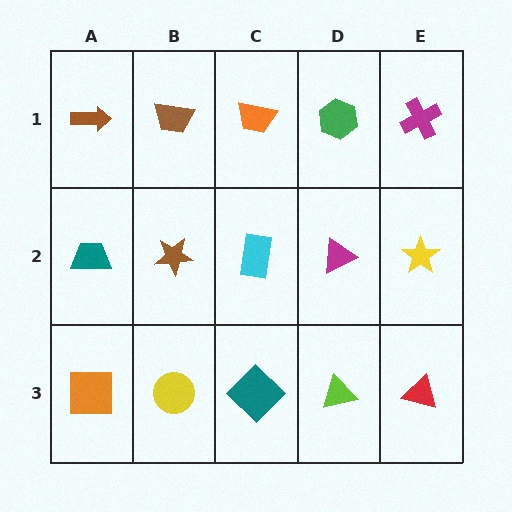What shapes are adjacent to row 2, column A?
A brown arrow (row 1, column A), an orange square (row 3, column A), a brown star (row 2, column B).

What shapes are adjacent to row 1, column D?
A magenta triangle (row 2, column D), an orange trapezoid (row 1, column C), a magenta cross (row 1, column E).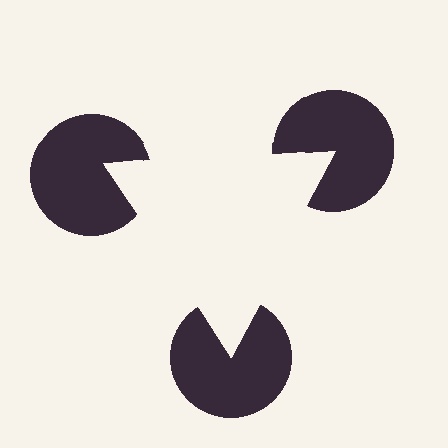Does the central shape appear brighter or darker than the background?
It typically appears slightly brighter than the background, even though no actual brightness change is drawn.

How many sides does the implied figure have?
3 sides.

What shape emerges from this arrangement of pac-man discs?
An illusory triangle — its edges are inferred from the aligned wedge cuts in the pac-man discs, not physically drawn.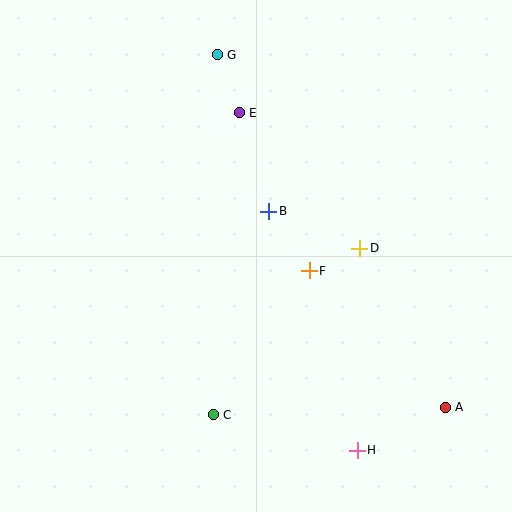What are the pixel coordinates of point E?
Point E is at (239, 113).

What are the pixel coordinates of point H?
Point H is at (357, 450).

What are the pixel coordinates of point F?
Point F is at (309, 271).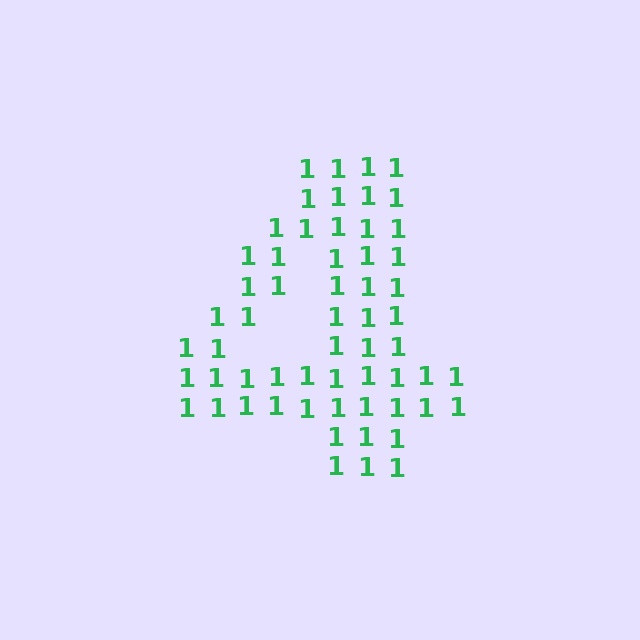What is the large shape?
The large shape is the digit 4.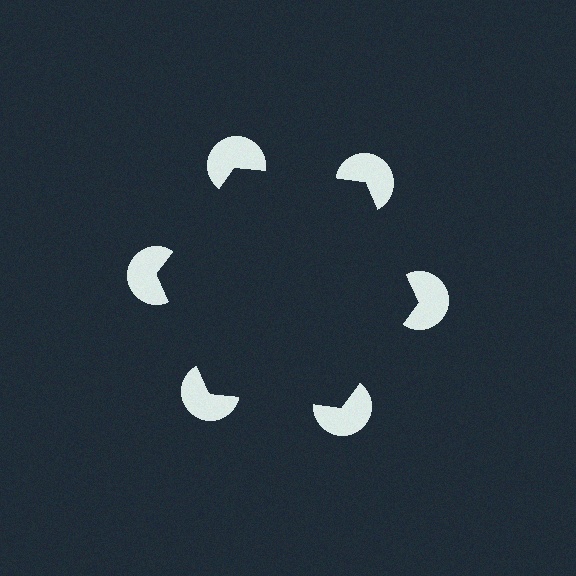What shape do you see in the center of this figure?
An illusory hexagon — its edges are inferred from the aligned wedge cuts in the pac-man discs, not physically drawn.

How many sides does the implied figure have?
6 sides.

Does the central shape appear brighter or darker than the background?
It typically appears slightly darker than the background, even though no actual brightness change is drawn.